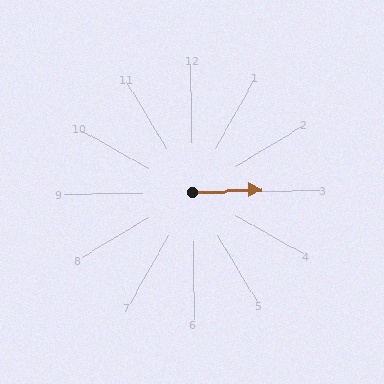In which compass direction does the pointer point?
East.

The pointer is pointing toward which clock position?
Roughly 3 o'clock.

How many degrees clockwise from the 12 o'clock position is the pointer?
Approximately 89 degrees.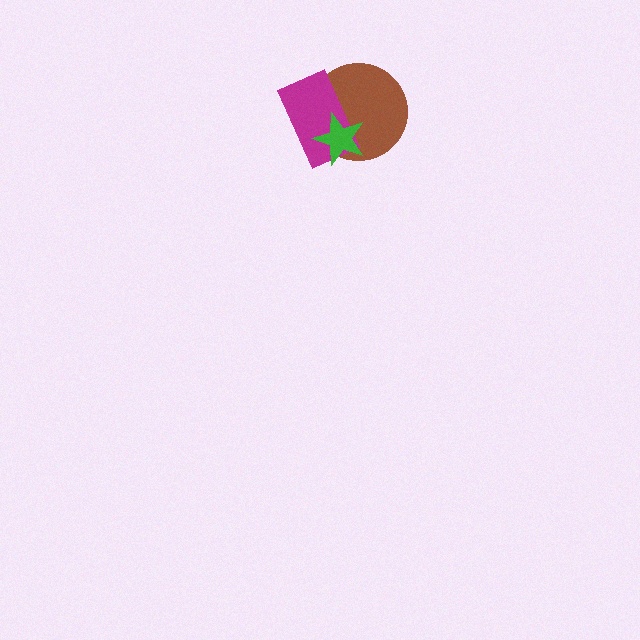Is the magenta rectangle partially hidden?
Yes, it is partially covered by another shape.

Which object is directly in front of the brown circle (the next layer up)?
The magenta rectangle is directly in front of the brown circle.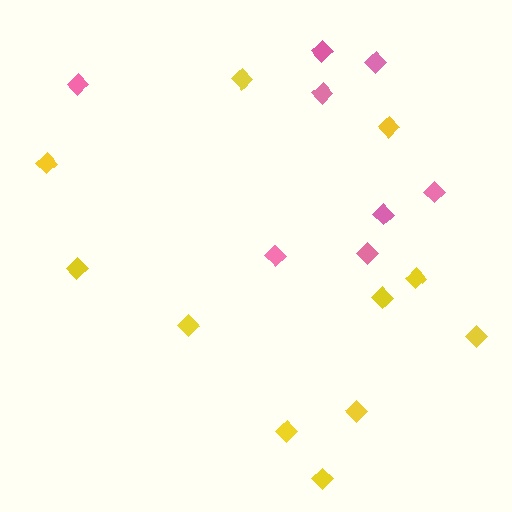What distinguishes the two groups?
There are 2 groups: one group of yellow diamonds (11) and one group of pink diamonds (8).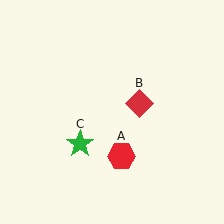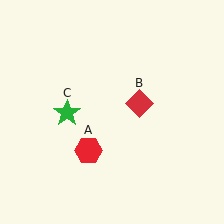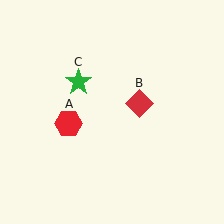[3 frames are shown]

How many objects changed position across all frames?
2 objects changed position: red hexagon (object A), green star (object C).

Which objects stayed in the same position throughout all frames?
Red diamond (object B) remained stationary.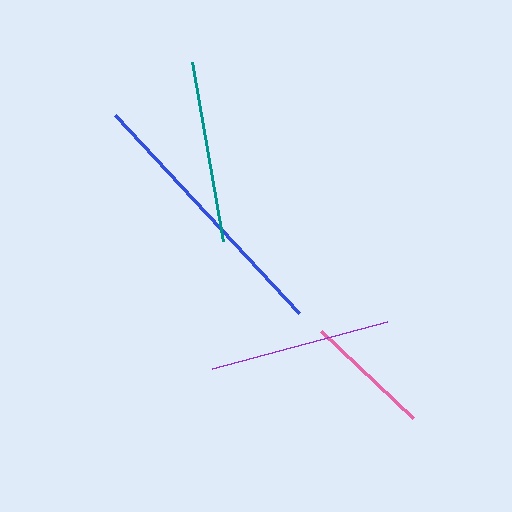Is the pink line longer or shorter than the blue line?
The blue line is longer than the pink line.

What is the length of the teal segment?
The teal segment is approximately 181 pixels long.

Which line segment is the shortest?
The pink line is the shortest at approximately 127 pixels.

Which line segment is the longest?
The blue line is the longest at approximately 270 pixels.